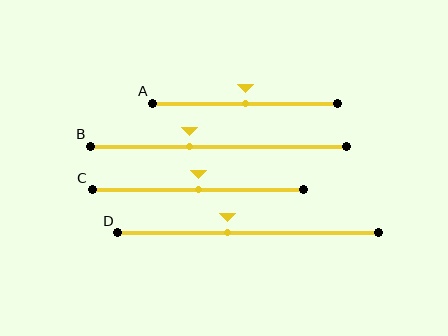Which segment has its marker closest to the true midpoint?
Segment A has its marker closest to the true midpoint.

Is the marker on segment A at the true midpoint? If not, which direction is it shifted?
Yes, the marker on segment A is at the true midpoint.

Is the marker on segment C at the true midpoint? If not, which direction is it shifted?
Yes, the marker on segment C is at the true midpoint.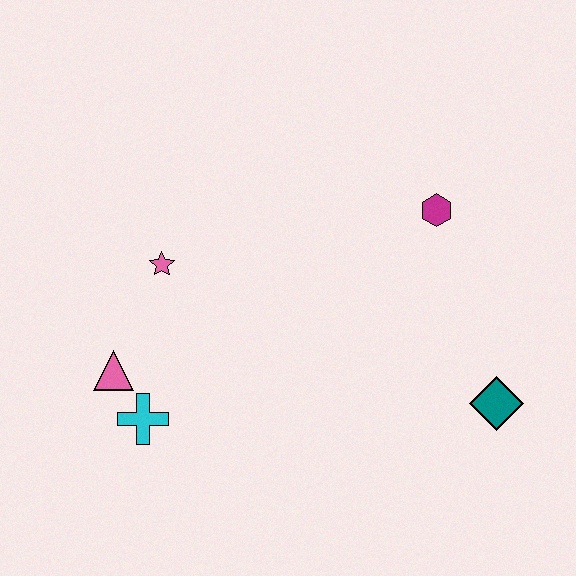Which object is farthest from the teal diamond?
The pink triangle is farthest from the teal diamond.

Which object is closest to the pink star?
The pink triangle is closest to the pink star.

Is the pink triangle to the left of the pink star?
Yes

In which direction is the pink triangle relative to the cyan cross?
The pink triangle is above the cyan cross.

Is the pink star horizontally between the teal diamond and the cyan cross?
Yes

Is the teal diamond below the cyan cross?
No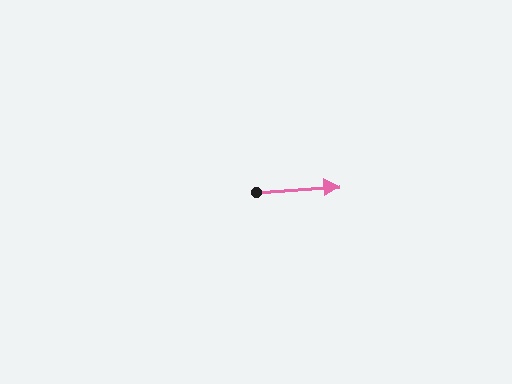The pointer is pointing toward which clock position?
Roughly 3 o'clock.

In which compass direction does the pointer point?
East.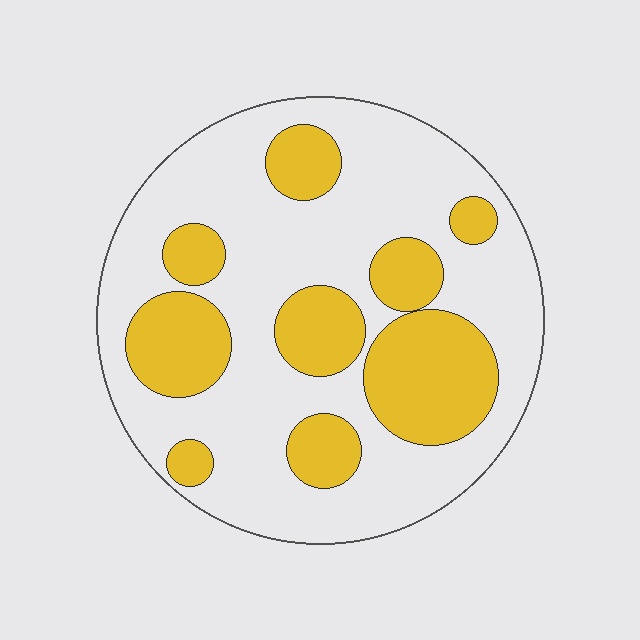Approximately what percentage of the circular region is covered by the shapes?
Approximately 30%.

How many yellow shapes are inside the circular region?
9.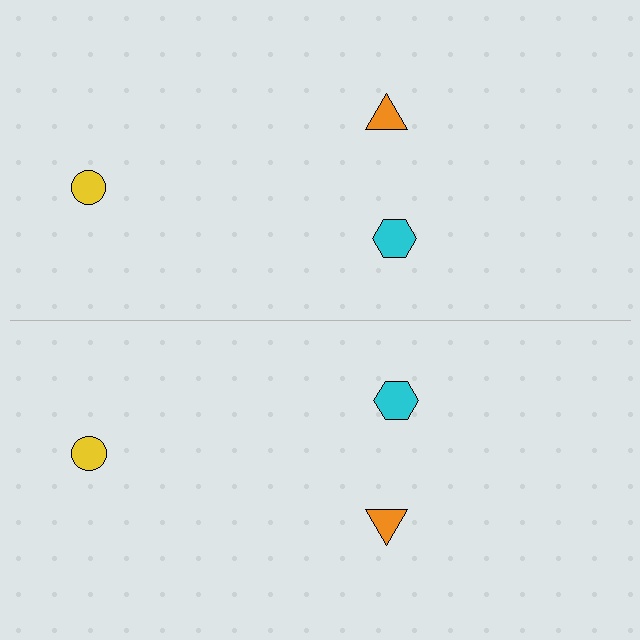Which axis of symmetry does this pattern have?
The pattern has a horizontal axis of symmetry running through the center of the image.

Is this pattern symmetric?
Yes, this pattern has bilateral (reflection) symmetry.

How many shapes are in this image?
There are 6 shapes in this image.